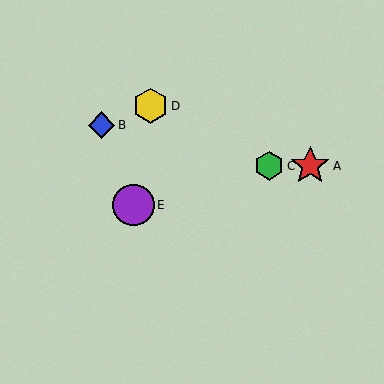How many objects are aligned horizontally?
2 objects (A, C) are aligned horizontally.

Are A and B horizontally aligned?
No, A is at y≈166 and B is at y≈125.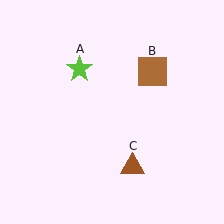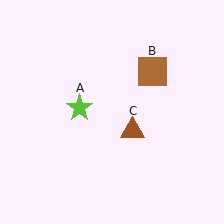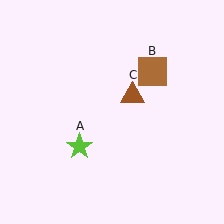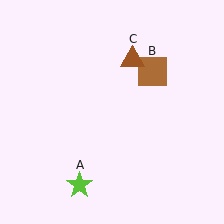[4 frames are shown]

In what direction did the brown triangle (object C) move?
The brown triangle (object C) moved up.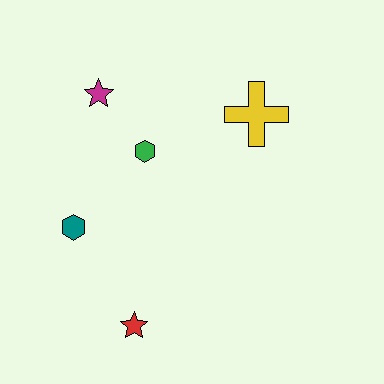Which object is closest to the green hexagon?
The magenta star is closest to the green hexagon.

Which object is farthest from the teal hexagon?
The yellow cross is farthest from the teal hexagon.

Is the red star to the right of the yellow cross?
No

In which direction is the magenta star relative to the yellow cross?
The magenta star is to the left of the yellow cross.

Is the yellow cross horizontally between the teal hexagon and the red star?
No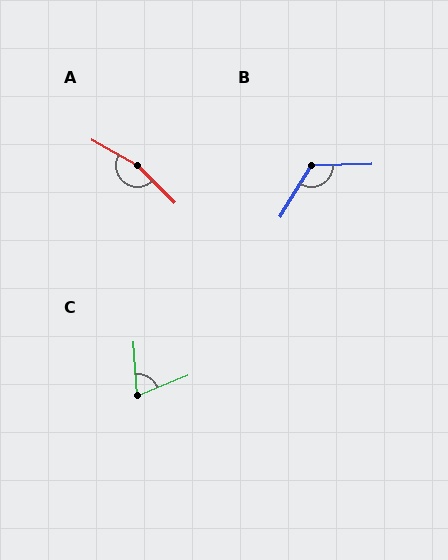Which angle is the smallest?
C, at approximately 72 degrees.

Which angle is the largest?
A, at approximately 164 degrees.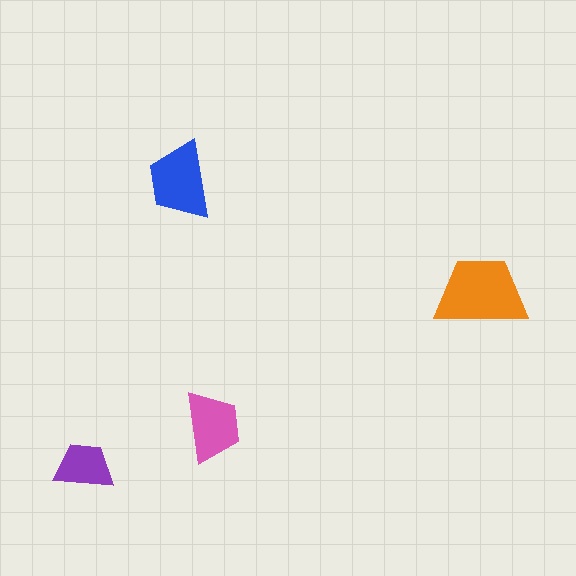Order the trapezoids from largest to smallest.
the orange one, the blue one, the pink one, the purple one.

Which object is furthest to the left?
The purple trapezoid is leftmost.